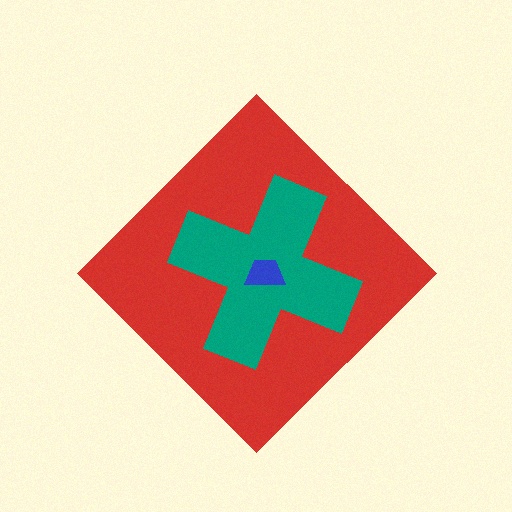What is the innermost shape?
The blue trapezoid.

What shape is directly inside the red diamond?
The teal cross.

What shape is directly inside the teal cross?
The blue trapezoid.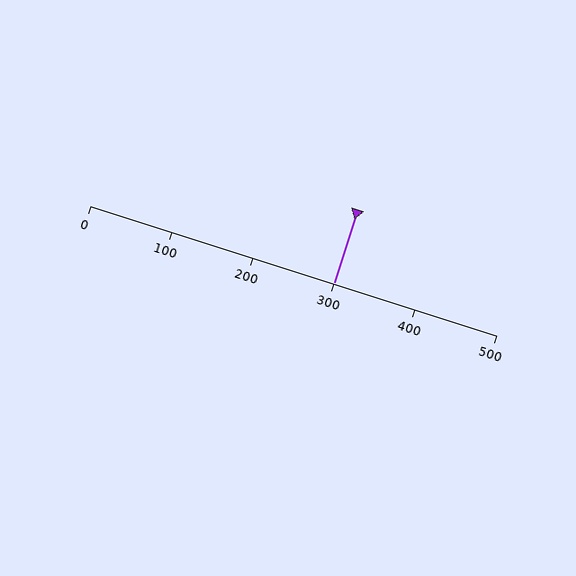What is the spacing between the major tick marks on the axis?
The major ticks are spaced 100 apart.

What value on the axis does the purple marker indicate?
The marker indicates approximately 300.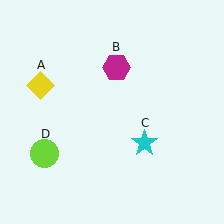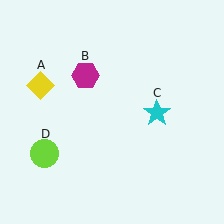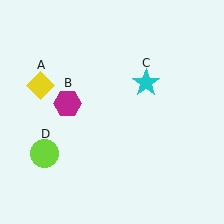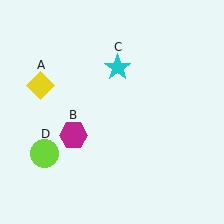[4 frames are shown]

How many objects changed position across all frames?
2 objects changed position: magenta hexagon (object B), cyan star (object C).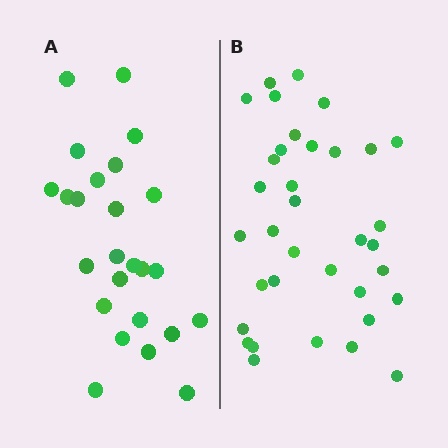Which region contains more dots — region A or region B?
Region B (the right region) has more dots.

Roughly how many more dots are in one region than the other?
Region B has roughly 10 or so more dots than region A.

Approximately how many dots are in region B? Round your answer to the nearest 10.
About 40 dots. (The exact count is 35, which rounds to 40.)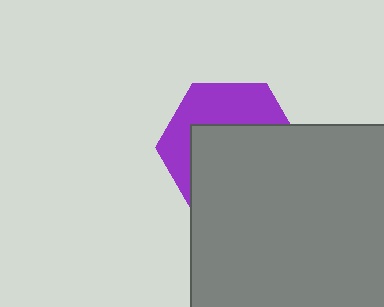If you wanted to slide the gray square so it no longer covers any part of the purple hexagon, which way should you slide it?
Slide it down — that is the most direct way to separate the two shapes.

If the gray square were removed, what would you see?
You would see the complete purple hexagon.